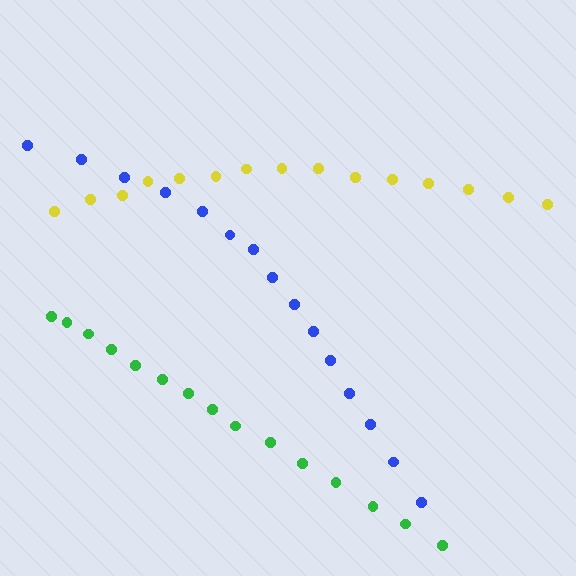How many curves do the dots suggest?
There are 3 distinct paths.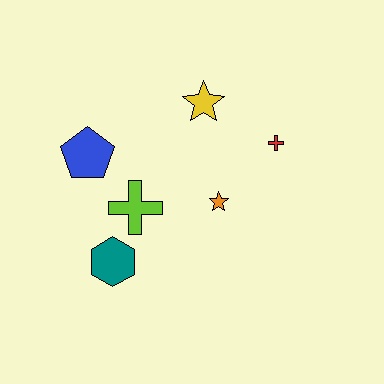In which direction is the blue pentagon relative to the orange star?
The blue pentagon is to the left of the orange star.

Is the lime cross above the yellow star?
No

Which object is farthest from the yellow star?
The teal hexagon is farthest from the yellow star.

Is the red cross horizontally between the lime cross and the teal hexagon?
No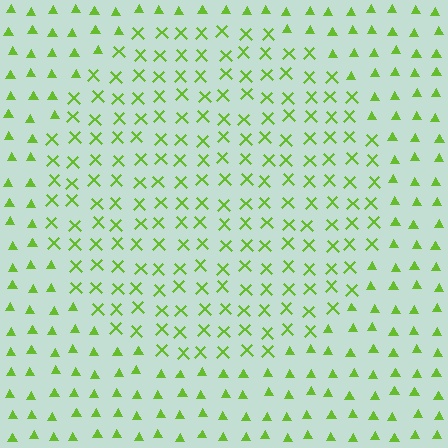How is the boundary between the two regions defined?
The boundary is defined by a change in element shape: X marks inside vs. triangles outside. All elements share the same color and spacing.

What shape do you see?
I see a circle.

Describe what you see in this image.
The image is filled with small lime elements arranged in a uniform grid. A circle-shaped region contains X marks, while the surrounding area contains triangles. The boundary is defined purely by the change in element shape.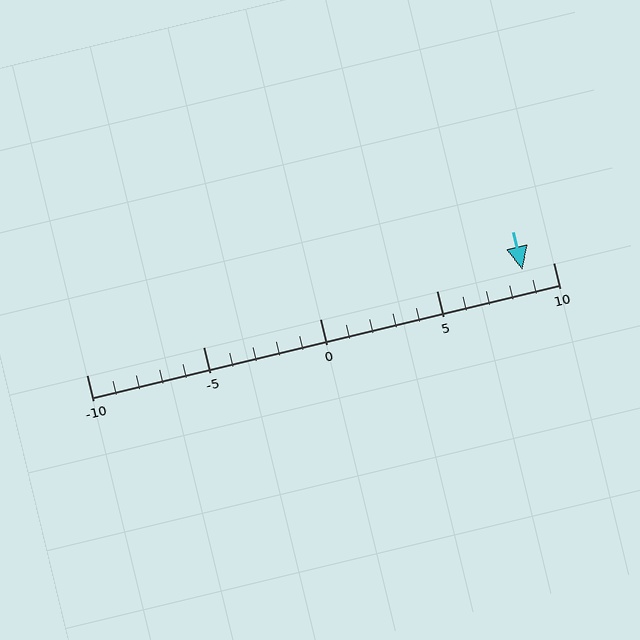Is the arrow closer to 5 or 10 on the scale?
The arrow is closer to 10.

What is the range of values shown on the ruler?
The ruler shows values from -10 to 10.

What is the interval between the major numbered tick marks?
The major tick marks are spaced 5 units apart.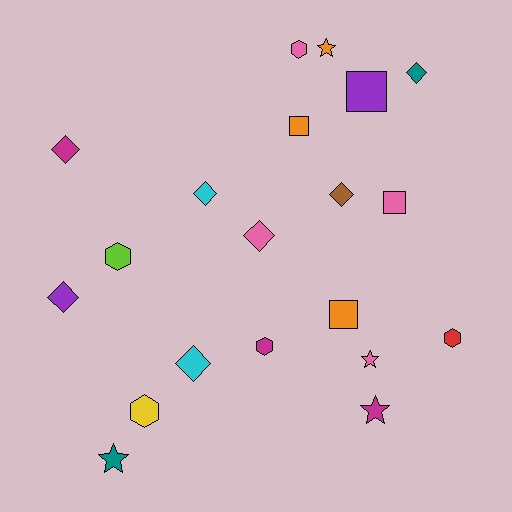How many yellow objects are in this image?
There is 1 yellow object.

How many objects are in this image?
There are 20 objects.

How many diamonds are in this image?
There are 7 diamonds.